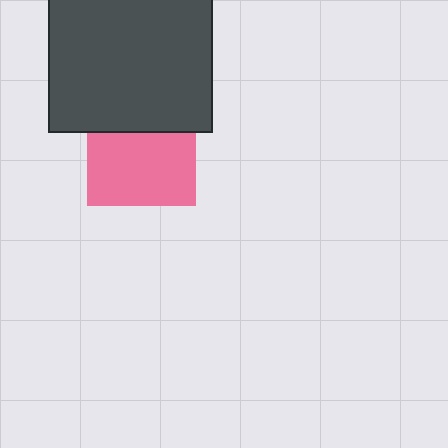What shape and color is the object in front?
The object in front is a dark gray rectangle.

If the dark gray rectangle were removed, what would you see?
You would see the complete pink square.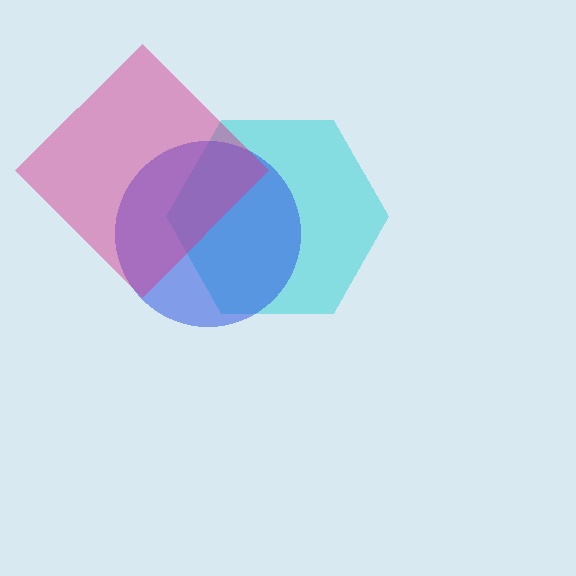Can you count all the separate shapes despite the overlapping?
Yes, there are 3 separate shapes.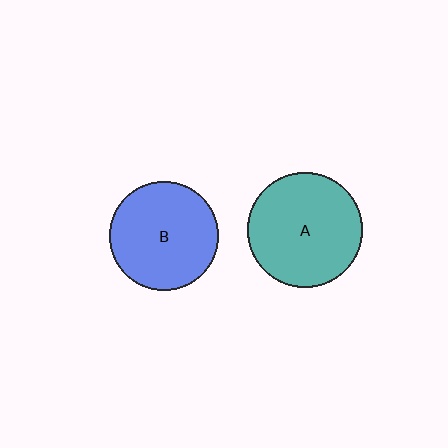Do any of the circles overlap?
No, none of the circles overlap.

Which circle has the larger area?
Circle A (teal).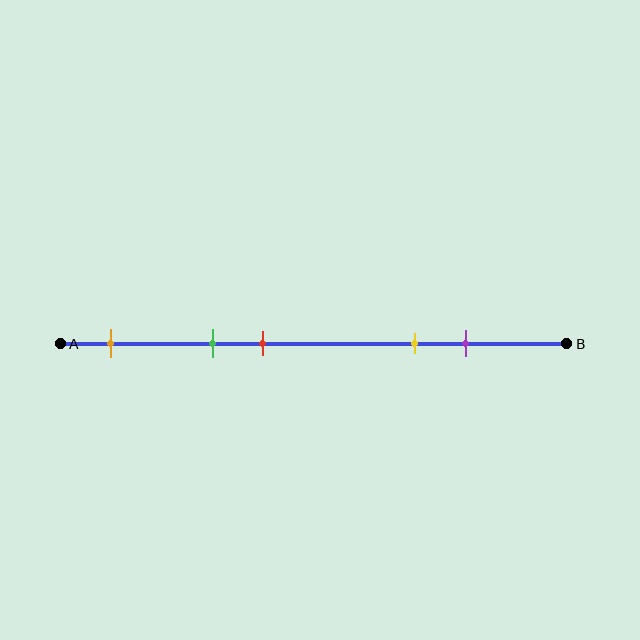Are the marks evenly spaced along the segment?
No, the marks are not evenly spaced.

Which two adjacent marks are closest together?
The green and red marks are the closest adjacent pair.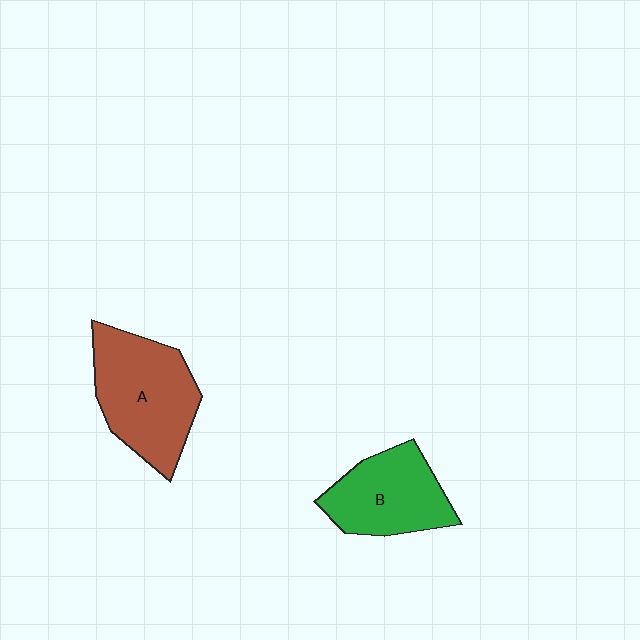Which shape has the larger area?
Shape A (brown).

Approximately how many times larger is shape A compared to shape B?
Approximately 1.3 times.